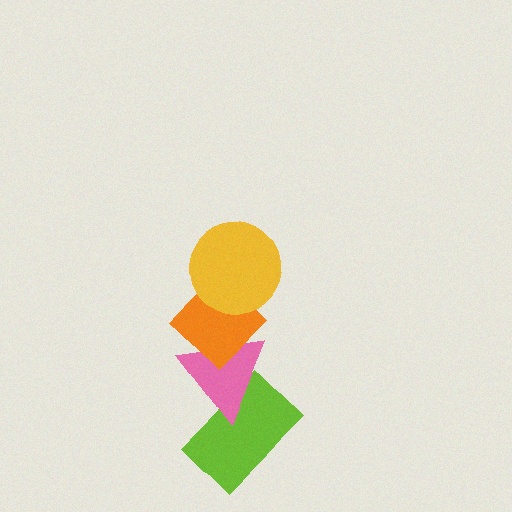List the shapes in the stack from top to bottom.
From top to bottom: the yellow circle, the orange diamond, the pink triangle, the lime rectangle.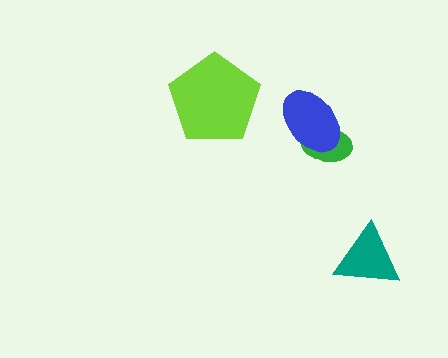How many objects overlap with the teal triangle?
0 objects overlap with the teal triangle.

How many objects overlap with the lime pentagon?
0 objects overlap with the lime pentagon.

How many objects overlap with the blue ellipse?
1 object overlaps with the blue ellipse.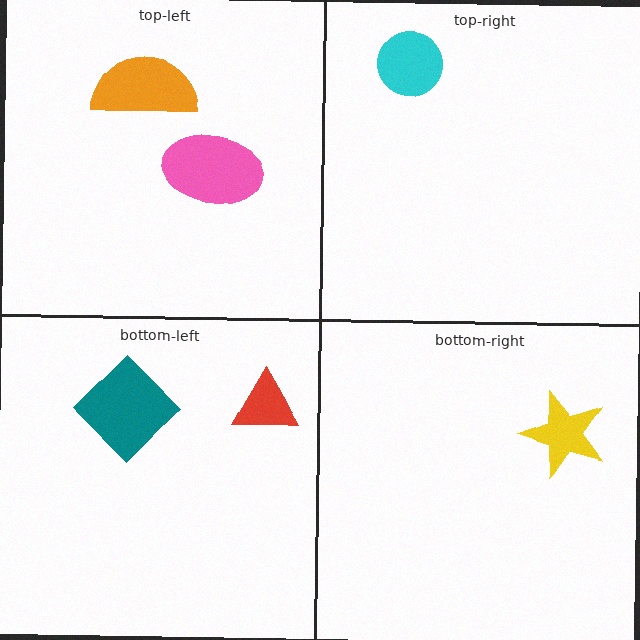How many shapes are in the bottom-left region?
2.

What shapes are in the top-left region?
The pink ellipse, the orange semicircle.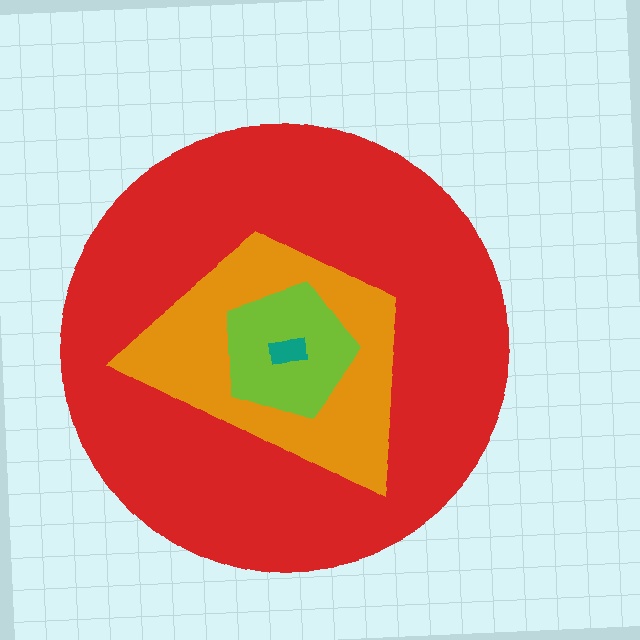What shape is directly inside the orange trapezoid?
The lime pentagon.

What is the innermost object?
The teal rectangle.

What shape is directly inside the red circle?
The orange trapezoid.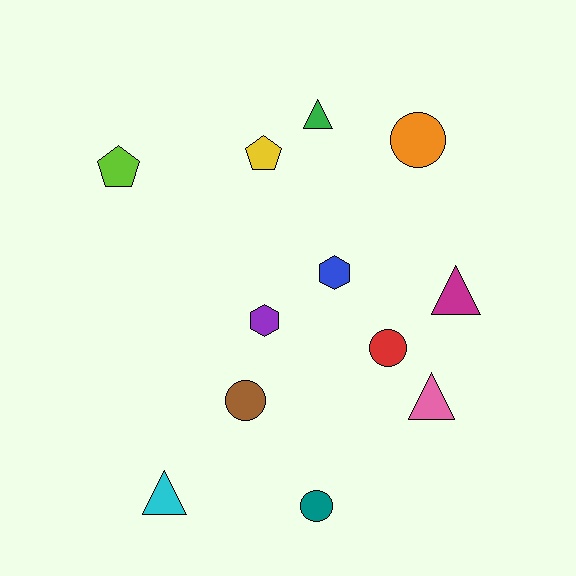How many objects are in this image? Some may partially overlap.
There are 12 objects.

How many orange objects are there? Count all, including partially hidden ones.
There is 1 orange object.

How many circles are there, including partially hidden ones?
There are 4 circles.